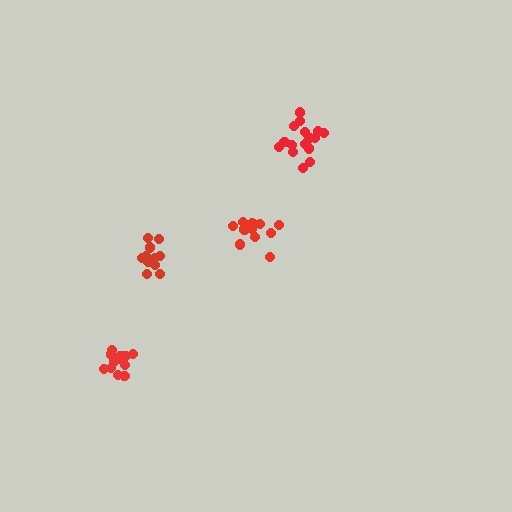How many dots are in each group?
Group 1: 13 dots, Group 2: 13 dots, Group 3: 15 dots, Group 4: 17 dots (58 total).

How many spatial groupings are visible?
There are 4 spatial groupings.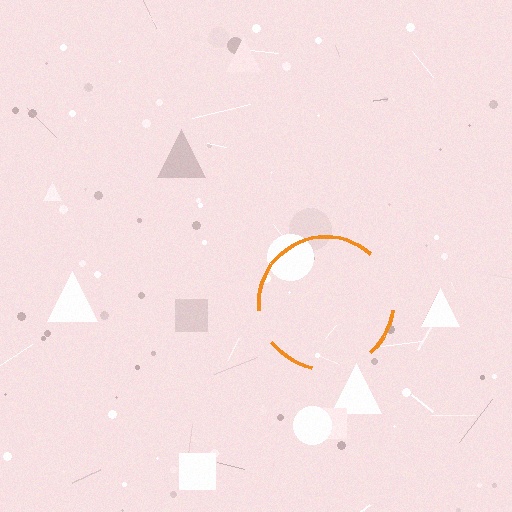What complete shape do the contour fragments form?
The contour fragments form a circle.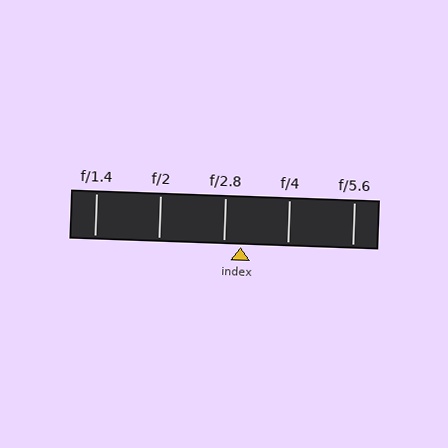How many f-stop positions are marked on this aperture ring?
There are 5 f-stop positions marked.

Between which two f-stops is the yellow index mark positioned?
The index mark is between f/2.8 and f/4.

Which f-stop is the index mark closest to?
The index mark is closest to f/2.8.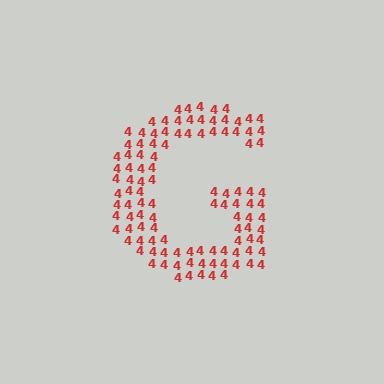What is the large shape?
The large shape is the letter G.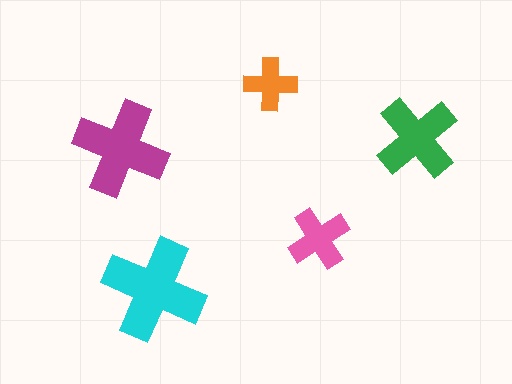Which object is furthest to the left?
The magenta cross is leftmost.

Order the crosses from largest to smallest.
the cyan one, the magenta one, the green one, the pink one, the orange one.